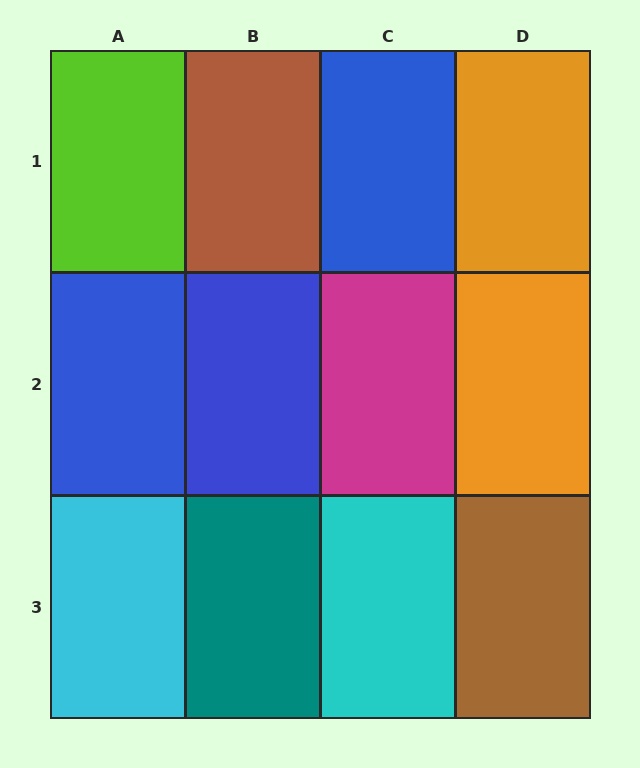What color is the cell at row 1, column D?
Orange.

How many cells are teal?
1 cell is teal.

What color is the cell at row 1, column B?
Brown.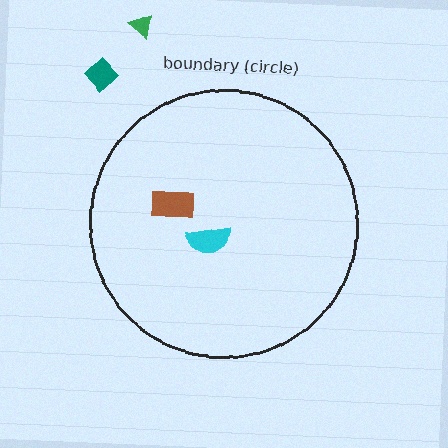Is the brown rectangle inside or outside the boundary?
Inside.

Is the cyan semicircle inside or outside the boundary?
Inside.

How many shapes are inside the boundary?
2 inside, 2 outside.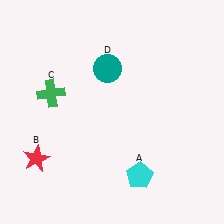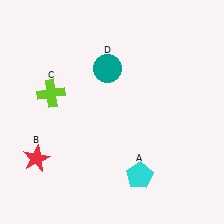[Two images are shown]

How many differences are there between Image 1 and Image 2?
There is 1 difference between the two images.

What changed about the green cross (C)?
In Image 1, C is green. In Image 2, it changed to lime.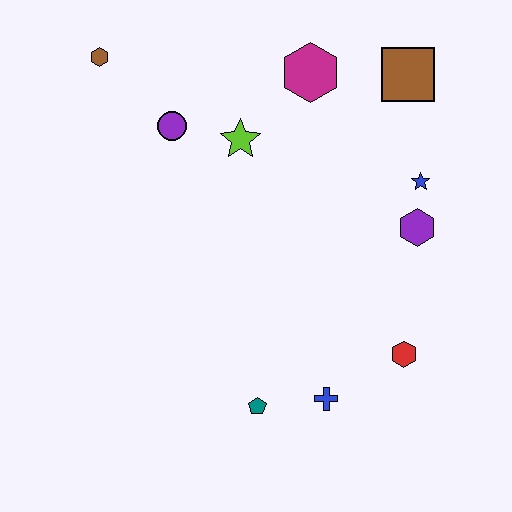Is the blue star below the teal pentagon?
No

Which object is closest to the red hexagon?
The blue cross is closest to the red hexagon.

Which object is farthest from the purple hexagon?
The brown hexagon is farthest from the purple hexagon.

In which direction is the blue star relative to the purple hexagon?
The blue star is above the purple hexagon.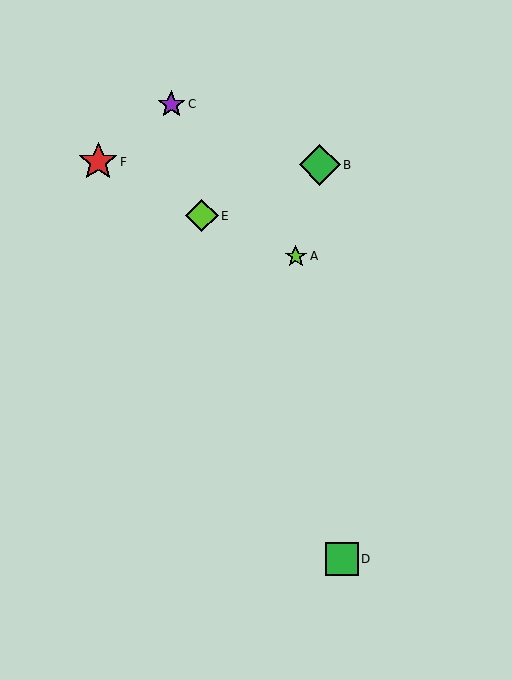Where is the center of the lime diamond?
The center of the lime diamond is at (202, 216).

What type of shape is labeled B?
Shape B is a green diamond.